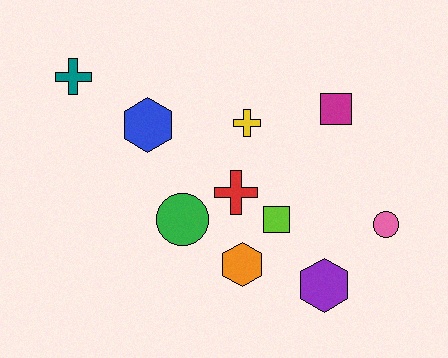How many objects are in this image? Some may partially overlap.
There are 10 objects.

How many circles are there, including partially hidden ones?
There are 2 circles.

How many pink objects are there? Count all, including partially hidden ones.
There is 1 pink object.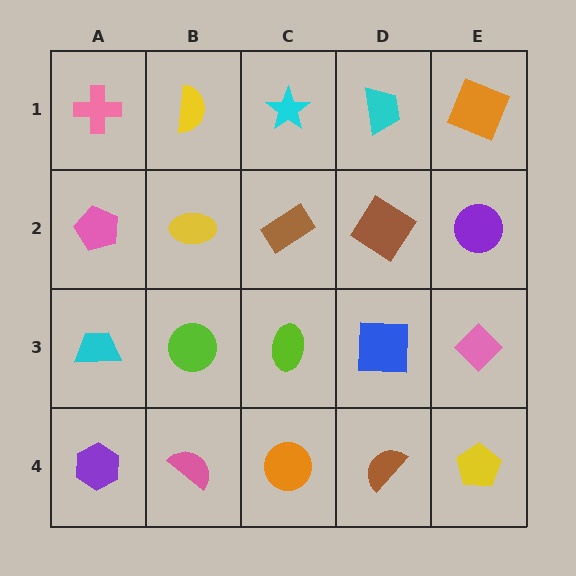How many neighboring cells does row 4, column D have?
3.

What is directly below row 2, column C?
A lime ellipse.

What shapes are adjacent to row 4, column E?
A pink diamond (row 3, column E), a brown semicircle (row 4, column D).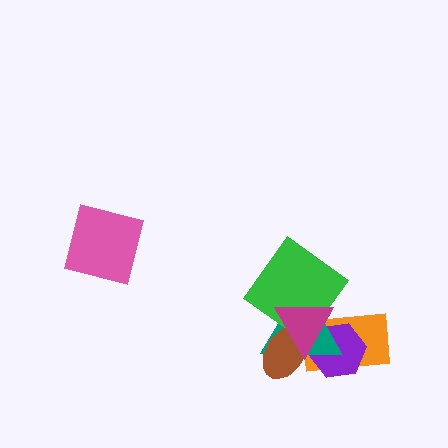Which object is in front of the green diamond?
The magenta triangle is in front of the green diamond.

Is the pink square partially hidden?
No, no other shape covers it.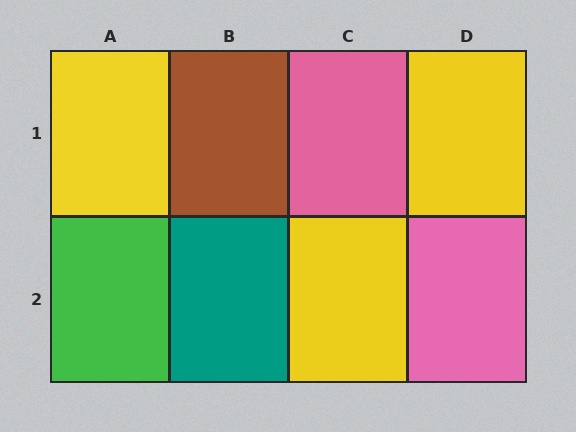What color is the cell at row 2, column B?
Teal.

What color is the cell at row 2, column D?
Pink.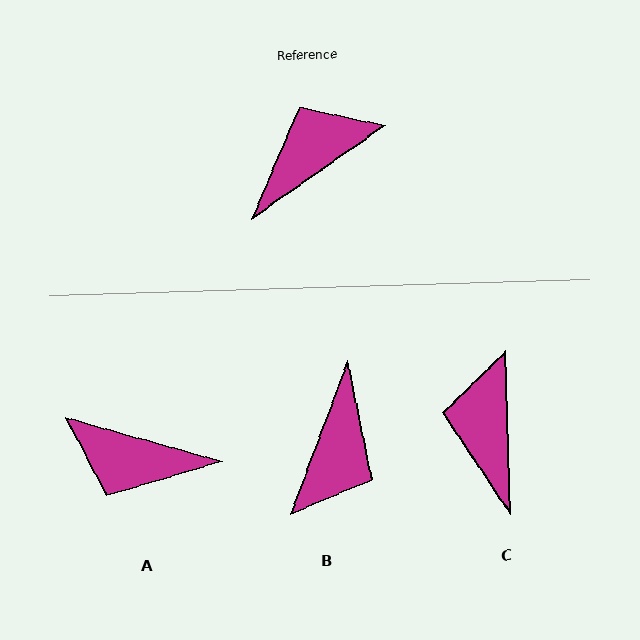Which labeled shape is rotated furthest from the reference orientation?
B, about 145 degrees away.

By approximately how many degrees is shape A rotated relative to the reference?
Approximately 129 degrees counter-clockwise.